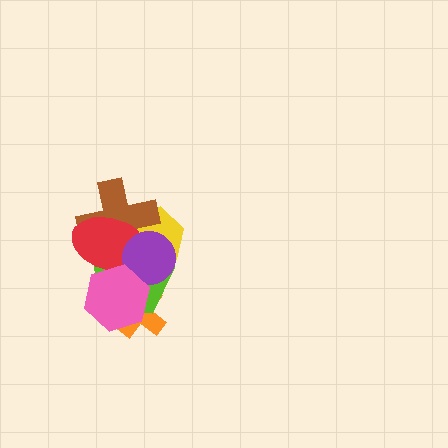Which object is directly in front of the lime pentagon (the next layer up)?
The red ellipse is directly in front of the lime pentagon.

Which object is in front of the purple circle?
The pink hexagon is in front of the purple circle.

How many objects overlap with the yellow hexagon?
4 objects overlap with the yellow hexagon.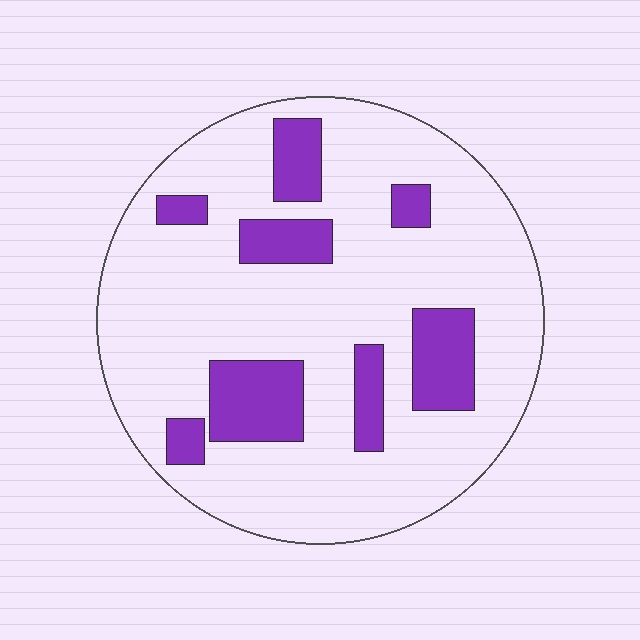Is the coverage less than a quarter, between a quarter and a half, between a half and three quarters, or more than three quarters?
Less than a quarter.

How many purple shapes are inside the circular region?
8.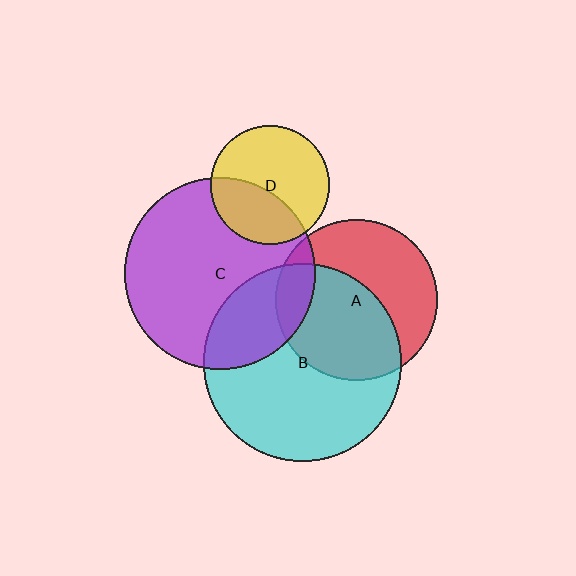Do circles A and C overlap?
Yes.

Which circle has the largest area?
Circle B (cyan).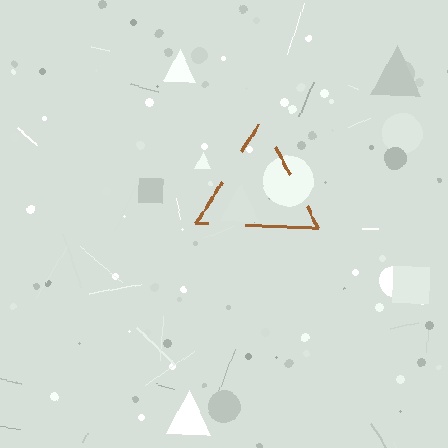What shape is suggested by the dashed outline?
The dashed outline suggests a triangle.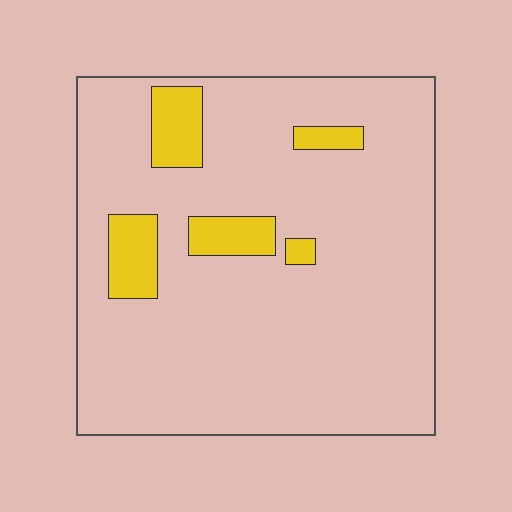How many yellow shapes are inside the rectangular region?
5.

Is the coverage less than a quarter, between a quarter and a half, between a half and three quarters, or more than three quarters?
Less than a quarter.